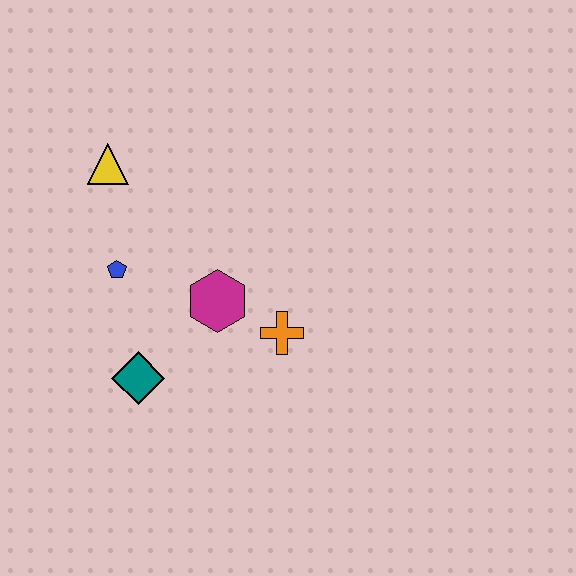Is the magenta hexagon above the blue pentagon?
No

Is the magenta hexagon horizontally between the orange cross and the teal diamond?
Yes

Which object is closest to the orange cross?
The magenta hexagon is closest to the orange cross.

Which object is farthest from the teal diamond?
The yellow triangle is farthest from the teal diamond.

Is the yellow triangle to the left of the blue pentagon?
Yes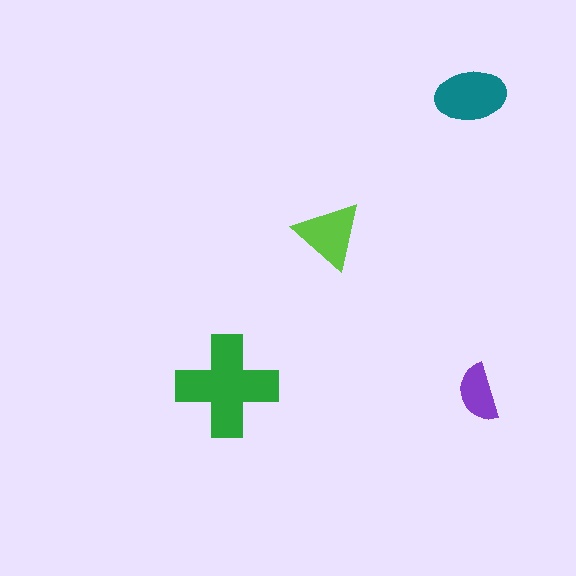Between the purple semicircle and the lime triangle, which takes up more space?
The lime triangle.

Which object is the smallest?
The purple semicircle.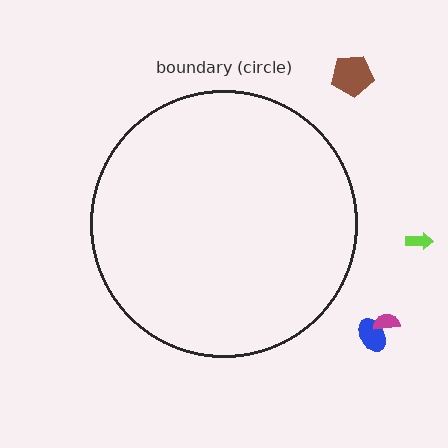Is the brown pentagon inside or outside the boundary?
Outside.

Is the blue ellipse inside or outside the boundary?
Outside.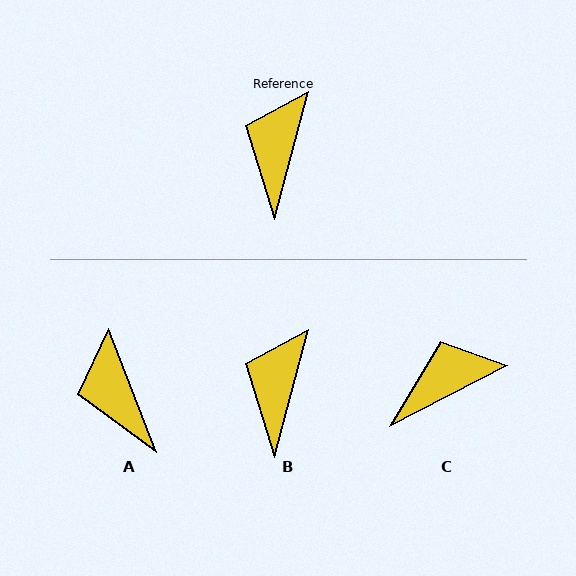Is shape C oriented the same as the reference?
No, it is off by about 48 degrees.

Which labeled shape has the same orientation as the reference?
B.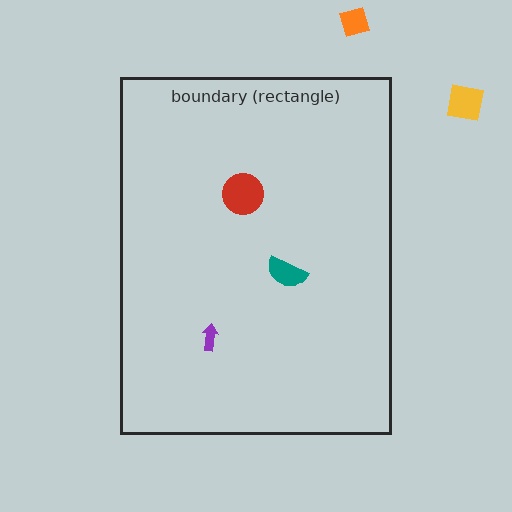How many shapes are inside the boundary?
3 inside, 2 outside.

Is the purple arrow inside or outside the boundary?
Inside.